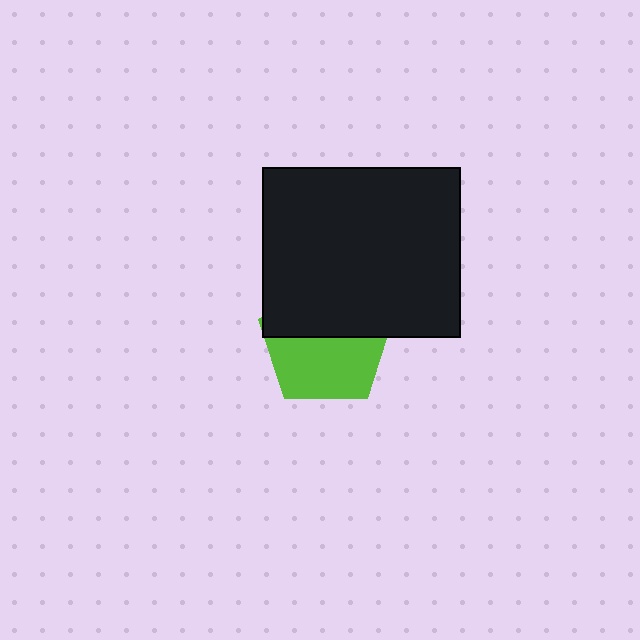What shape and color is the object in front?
The object in front is a black rectangle.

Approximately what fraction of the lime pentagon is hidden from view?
Roughly 47% of the lime pentagon is hidden behind the black rectangle.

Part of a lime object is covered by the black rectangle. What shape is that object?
It is a pentagon.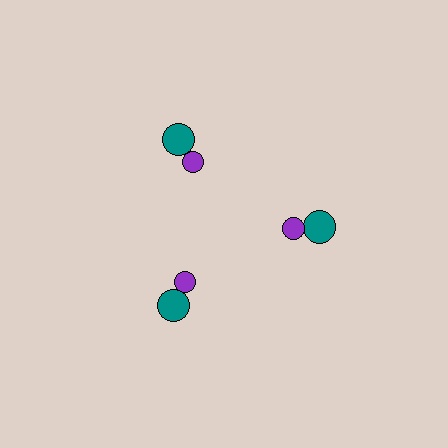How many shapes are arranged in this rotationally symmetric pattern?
There are 6 shapes, arranged in 3 groups of 2.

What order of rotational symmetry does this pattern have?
This pattern has 3-fold rotational symmetry.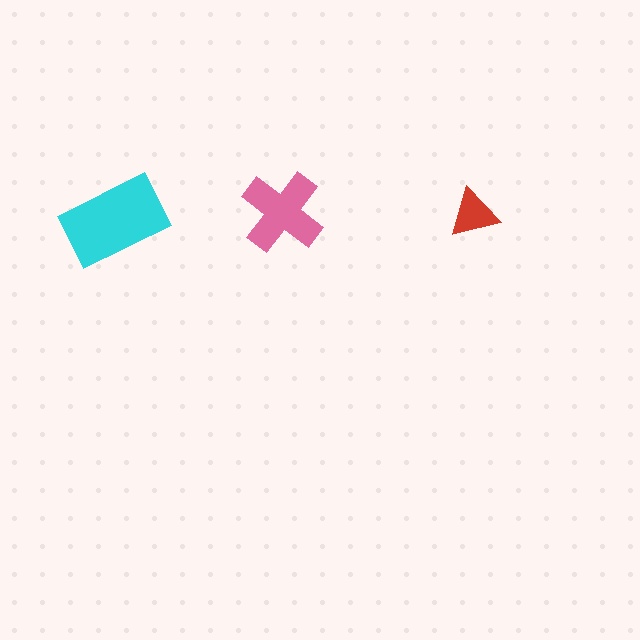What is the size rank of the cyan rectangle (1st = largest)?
1st.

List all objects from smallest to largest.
The red triangle, the pink cross, the cyan rectangle.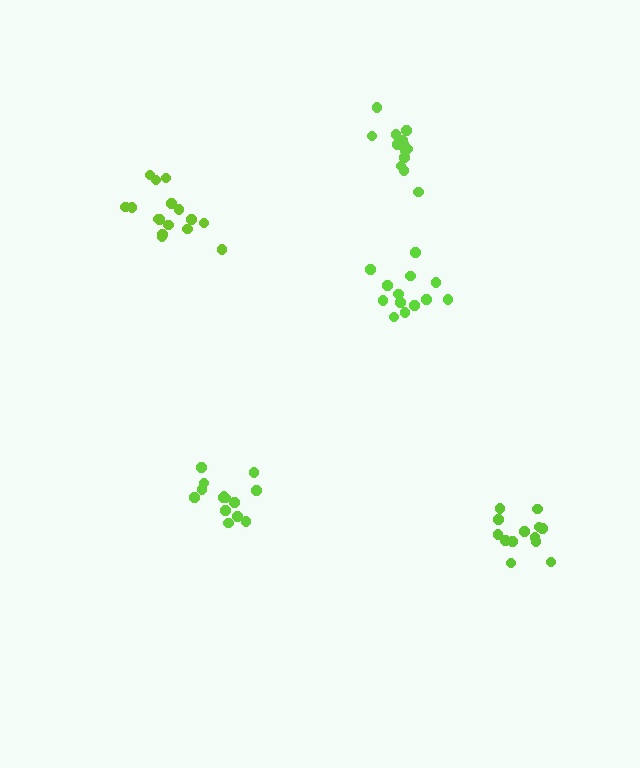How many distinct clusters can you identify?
There are 5 distinct clusters.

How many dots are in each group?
Group 1: 14 dots, Group 2: 13 dots, Group 3: 16 dots, Group 4: 13 dots, Group 5: 13 dots (69 total).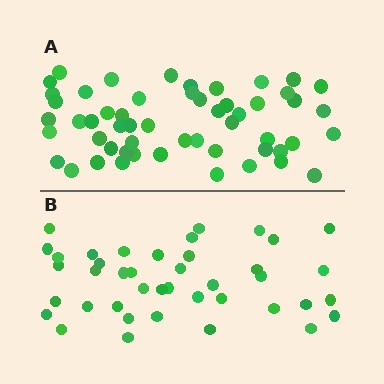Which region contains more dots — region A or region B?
Region A (the top region) has more dots.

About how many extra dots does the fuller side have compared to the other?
Region A has approximately 15 more dots than region B.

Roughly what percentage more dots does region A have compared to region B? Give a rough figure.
About 30% more.